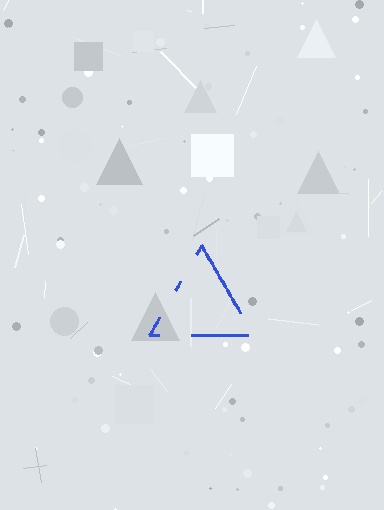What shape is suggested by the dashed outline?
The dashed outline suggests a triangle.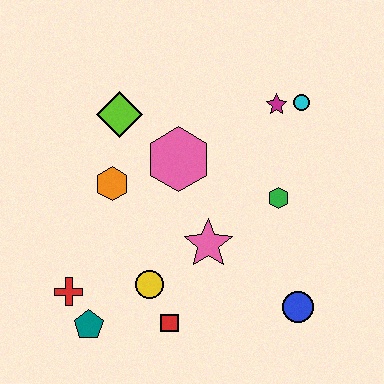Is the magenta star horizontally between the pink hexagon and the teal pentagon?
No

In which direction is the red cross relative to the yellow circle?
The red cross is to the left of the yellow circle.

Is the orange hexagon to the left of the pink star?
Yes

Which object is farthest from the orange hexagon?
The blue circle is farthest from the orange hexagon.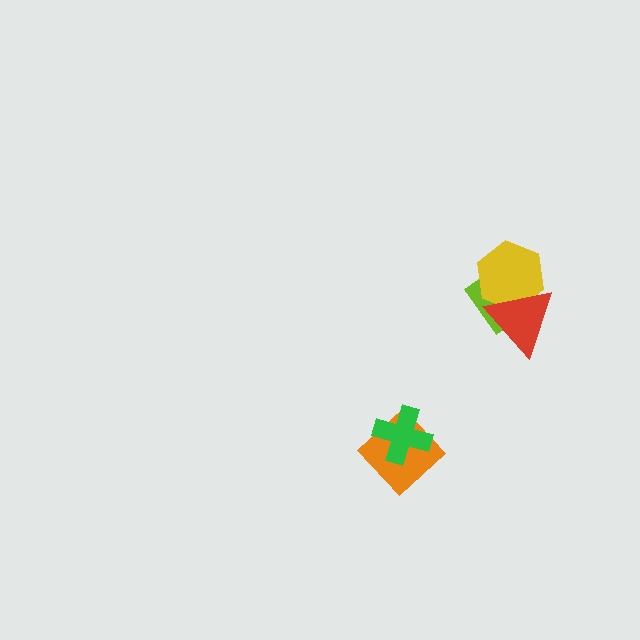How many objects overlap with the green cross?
1 object overlaps with the green cross.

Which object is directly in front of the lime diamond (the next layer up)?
The yellow hexagon is directly in front of the lime diamond.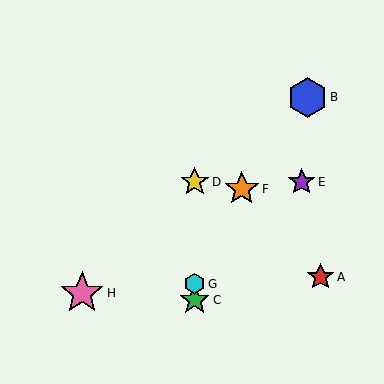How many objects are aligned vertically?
3 objects (C, D, G) are aligned vertically.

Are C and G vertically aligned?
Yes, both are at x≈195.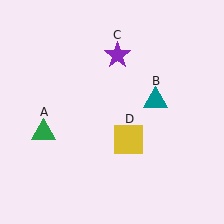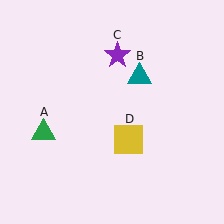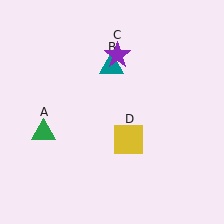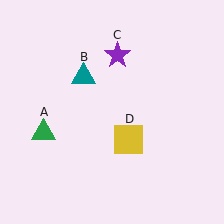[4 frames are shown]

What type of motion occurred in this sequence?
The teal triangle (object B) rotated counterclockwise around the center of the scene.